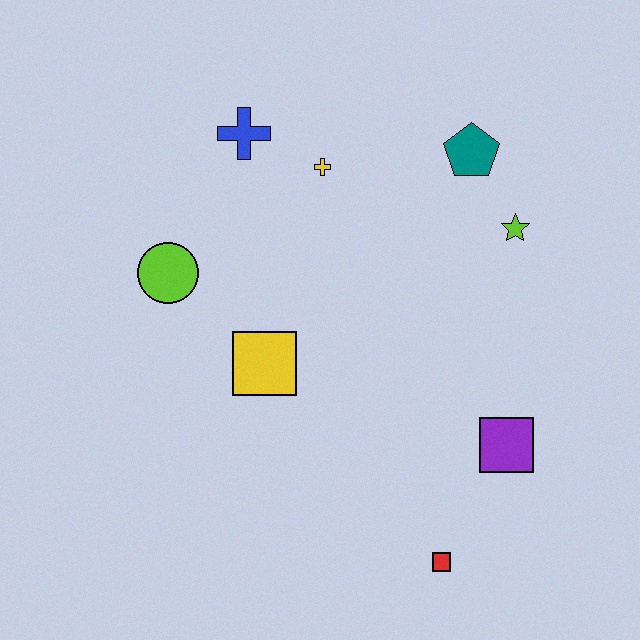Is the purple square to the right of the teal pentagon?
Yes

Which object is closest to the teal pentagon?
The lime star is closest to the teal pentagon.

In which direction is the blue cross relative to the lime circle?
The blue cross is above the lime circle.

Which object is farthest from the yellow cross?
The red square is farthest from the yellow cross.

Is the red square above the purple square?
No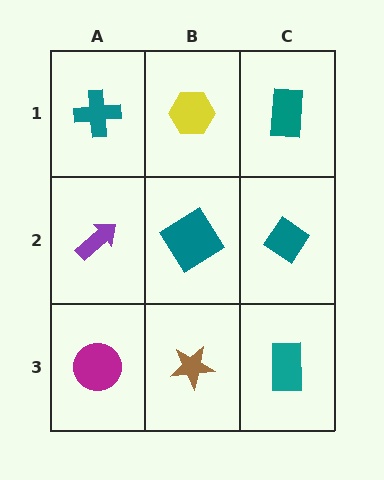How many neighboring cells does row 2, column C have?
3.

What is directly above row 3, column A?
A purple arrow.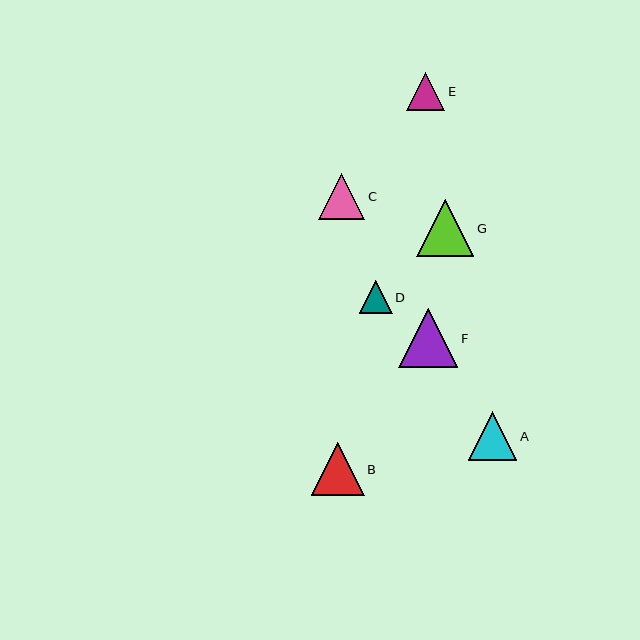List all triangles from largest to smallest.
From largest to smallest: F, G, B, A, C, E, D.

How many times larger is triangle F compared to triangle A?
Triangle F is approximately 1.2 times the size of triangle A.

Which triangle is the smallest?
Triangle D is the smallest with a size of approximately 33 pixels.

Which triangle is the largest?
Triangle F is the largest with a size of approximately 59 pixels.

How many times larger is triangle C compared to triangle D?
Triangle C is approximately 1.4 times the size of triangle D.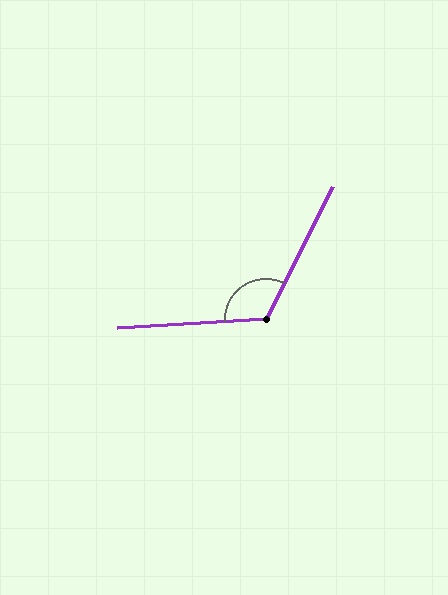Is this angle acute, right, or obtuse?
It is obtuse.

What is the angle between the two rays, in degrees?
Approximately 121 degrees.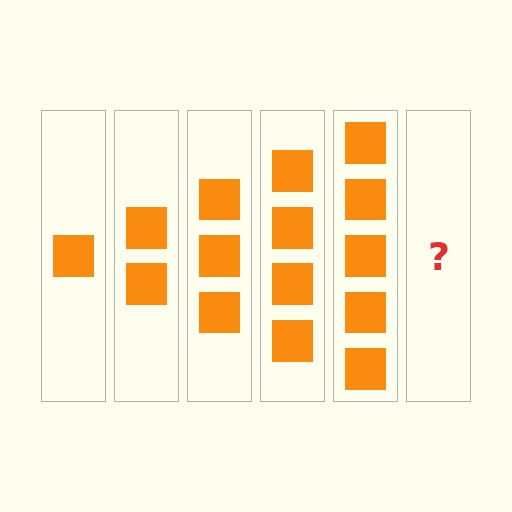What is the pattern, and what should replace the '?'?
The pattern is that each step adds one more square. The '?' should be 6 squares.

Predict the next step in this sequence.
The next step is 6 squares.